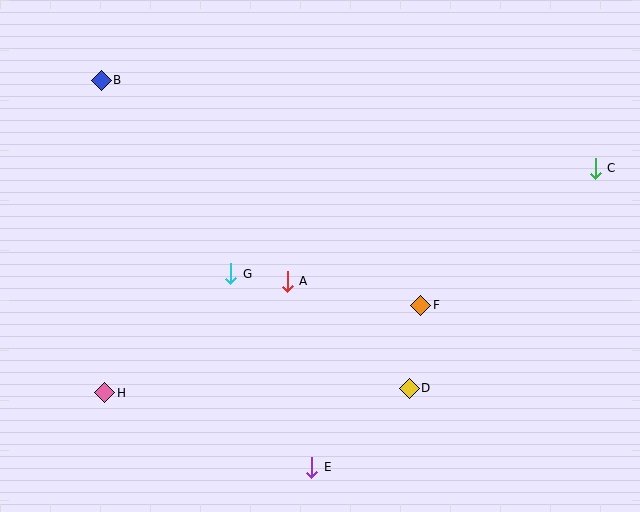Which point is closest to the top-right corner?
Point C is closest to the top-right corner.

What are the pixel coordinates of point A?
Point A is at (287, 281).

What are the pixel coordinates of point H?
Point H is at (105, 393).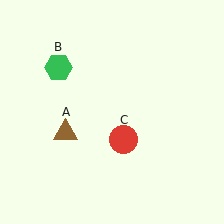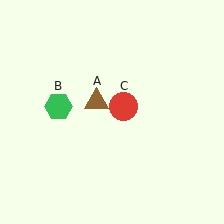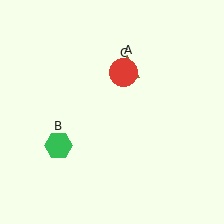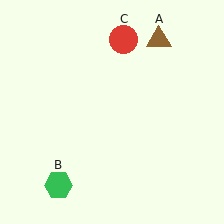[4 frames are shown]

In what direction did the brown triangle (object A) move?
The brown triangle (object A) moved up and to the right.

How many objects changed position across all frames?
3 objects changed position: brown triangle (object A), green hexagon (object B), red circle (object C).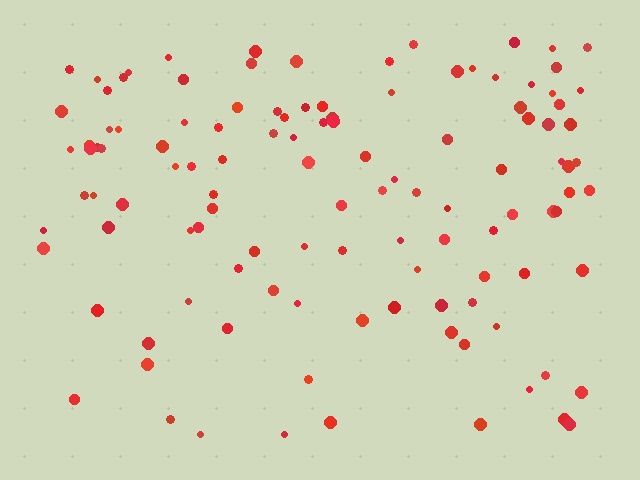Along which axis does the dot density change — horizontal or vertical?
Vertical.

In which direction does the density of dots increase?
From bottom to top, with the top side densest.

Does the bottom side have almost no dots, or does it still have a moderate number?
Still a moderate number, just noticeably fewer than the top.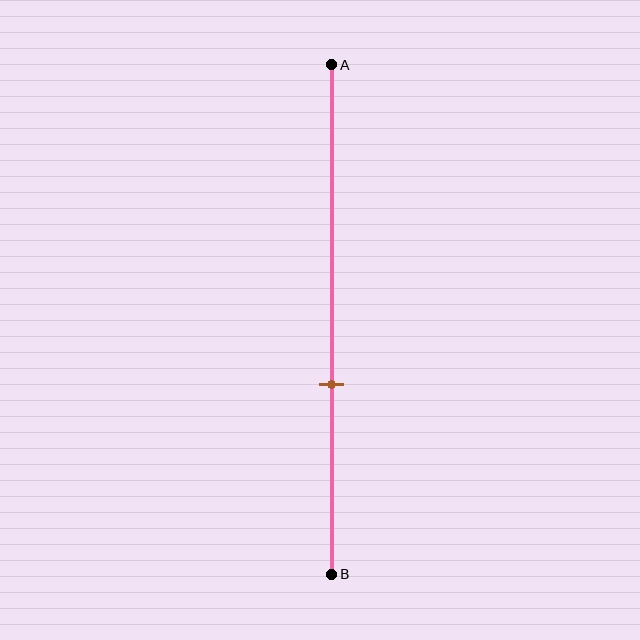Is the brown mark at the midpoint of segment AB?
No, the mark is at about 65% from A, not at the 50% midpoint.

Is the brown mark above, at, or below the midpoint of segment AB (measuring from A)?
The brown mark is below the midpoint of segment AB.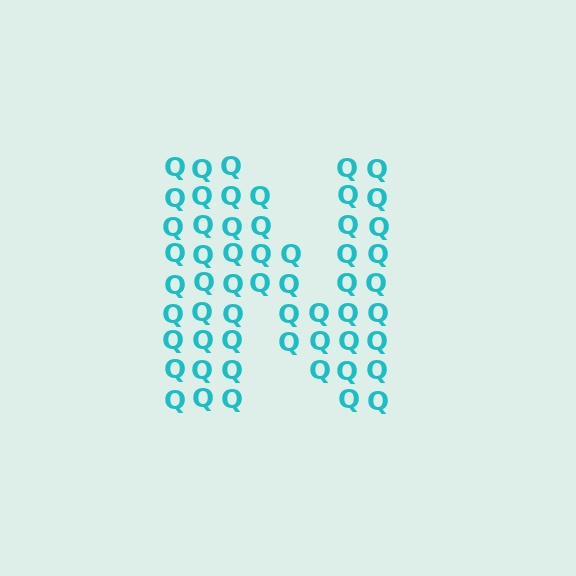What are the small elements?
The small elements are letter Q's.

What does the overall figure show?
The overall figure shows the letter N.